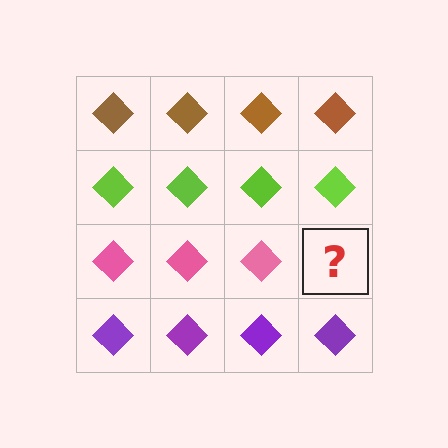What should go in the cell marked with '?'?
The missing cell should contain a pink diamond.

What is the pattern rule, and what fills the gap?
The rule is that each row has a consistent color. The gap should be filled with a pink diamond.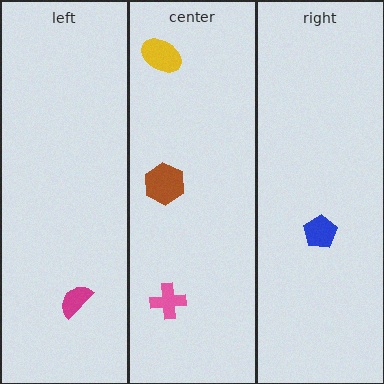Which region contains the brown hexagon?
The center region.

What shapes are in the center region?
The brown hexagon, the yellow ellipse, the pink cross.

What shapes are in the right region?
The blue pentagon.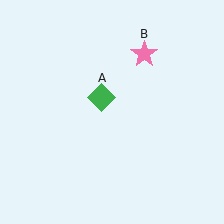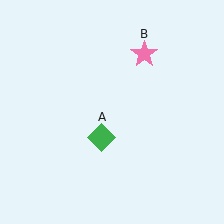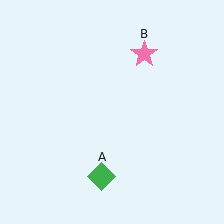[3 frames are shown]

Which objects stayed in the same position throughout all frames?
Pink star (object B) remained stationary.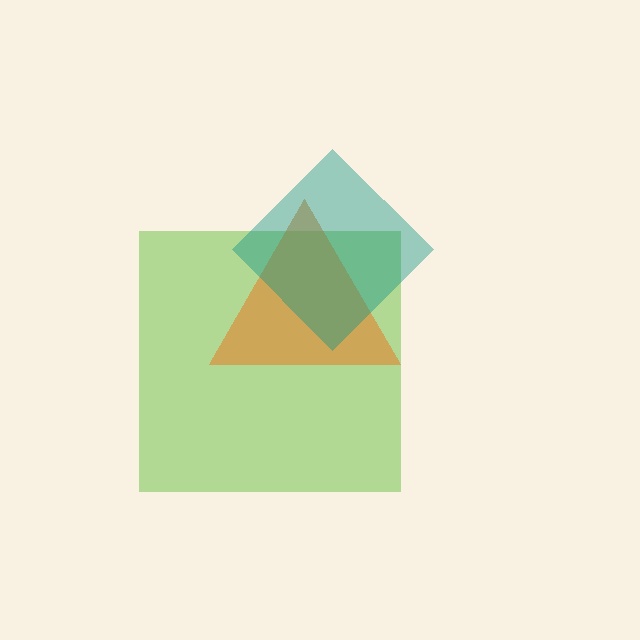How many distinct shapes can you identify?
There are 3 distinct shapes: a lime square, an orange triangle, a teal diamond.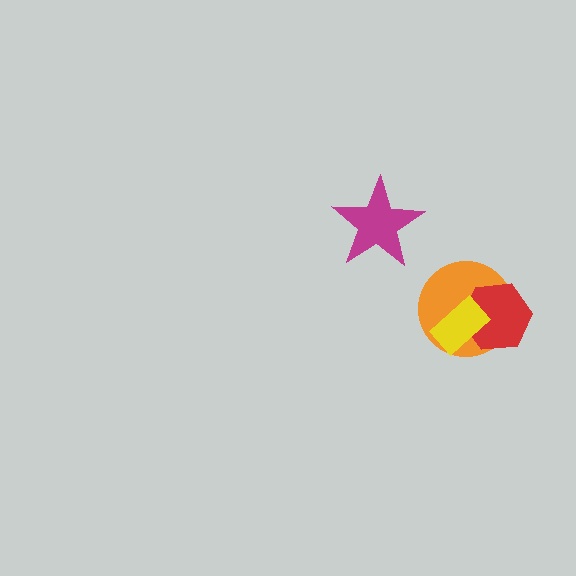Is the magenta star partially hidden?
No, no other shape covers it.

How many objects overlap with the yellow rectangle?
2 objects overlap with the yellow rectangle.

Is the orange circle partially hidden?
Yes, it is partially covered by another shape.